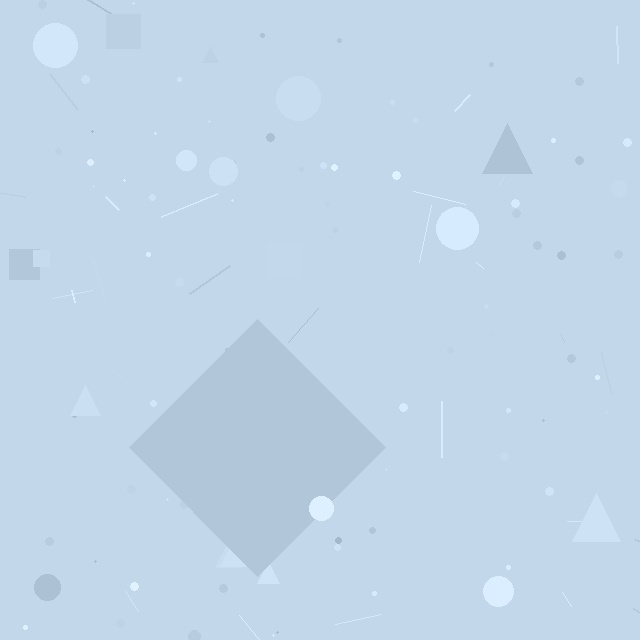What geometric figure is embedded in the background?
A diamond is embedded in the background.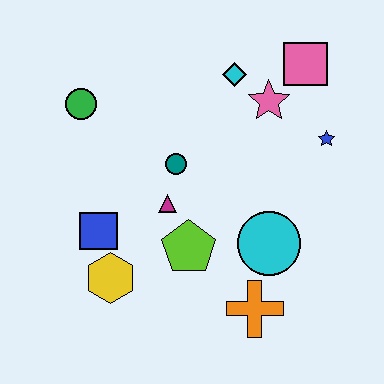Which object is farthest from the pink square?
The yellow hexagon is farthest from the pink square.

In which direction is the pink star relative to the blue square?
The pink star is to the right of the blue square.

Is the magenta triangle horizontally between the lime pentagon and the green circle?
Yes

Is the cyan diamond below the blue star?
No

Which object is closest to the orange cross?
The cyan circle is closest to the orange cross.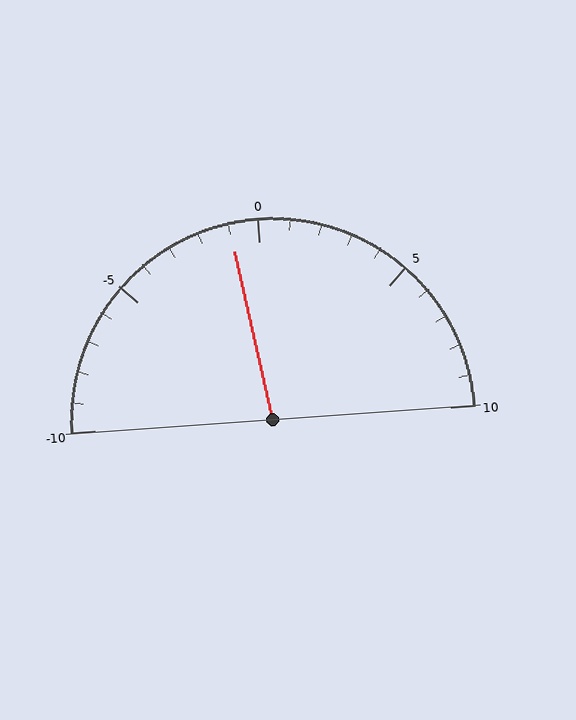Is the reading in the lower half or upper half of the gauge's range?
The reading is in the lower half of the range (-10 to 10).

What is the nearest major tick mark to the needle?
The nearest major tick mark is 0.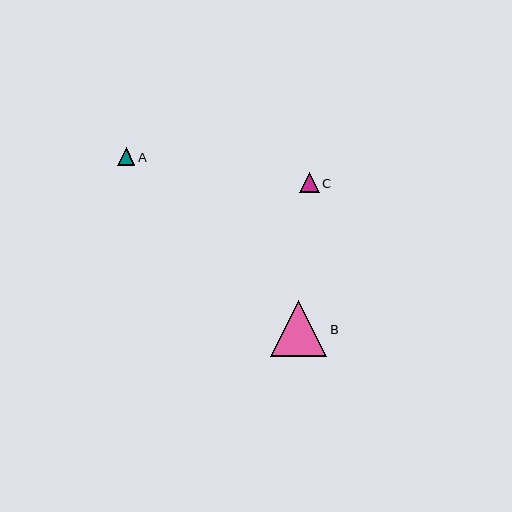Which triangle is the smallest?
Triangle A is the smallest with a size of approximately 18 pixels.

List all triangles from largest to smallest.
From largest to smallest: B, C, A.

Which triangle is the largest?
Triangle B is the largest with a size of approximately 56 pixels.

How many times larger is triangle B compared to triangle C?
Triangle B is approximately 2.9 times the size of triangle C.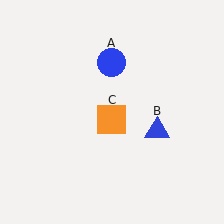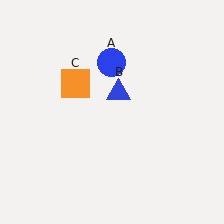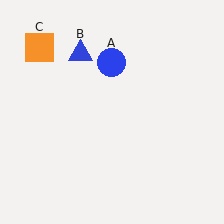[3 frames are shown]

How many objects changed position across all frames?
2 objects changed position: blue triangle (object B), orange square (object C).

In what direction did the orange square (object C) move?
The orange square (object C) moved up and to the left.